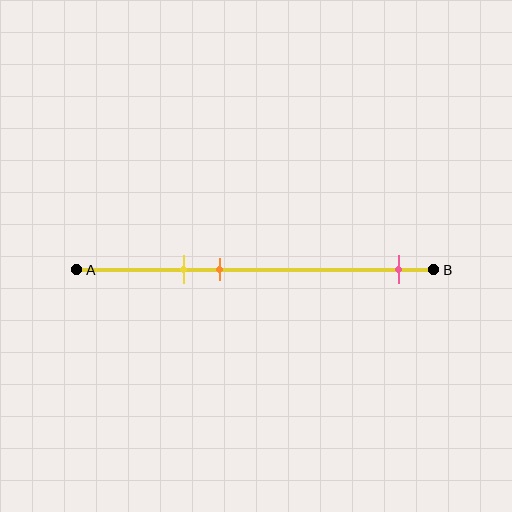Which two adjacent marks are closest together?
The yellow and orange marks are the closest adjacent pair.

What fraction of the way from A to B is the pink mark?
The pink mark is approximately 90% (0.9) of the way from A to B.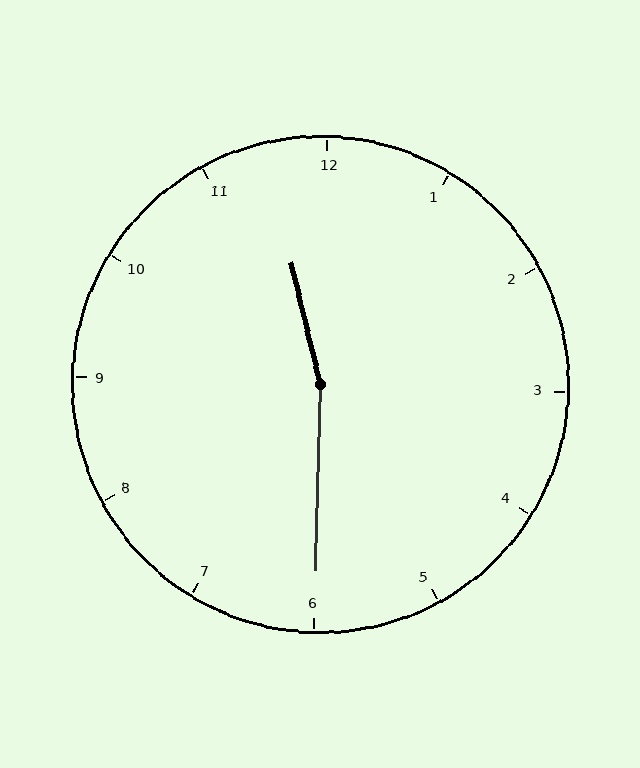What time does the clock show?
11:30.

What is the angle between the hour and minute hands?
Approximately 165 degrees.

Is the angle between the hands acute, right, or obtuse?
It is obtuse.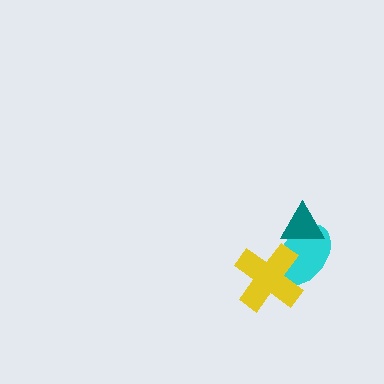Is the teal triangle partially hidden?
No, no other shape covers it.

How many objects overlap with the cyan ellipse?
2 objects overlap with the cyan ellipse.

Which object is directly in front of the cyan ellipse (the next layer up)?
The yellow cross is directly in front of the cyan ellipse.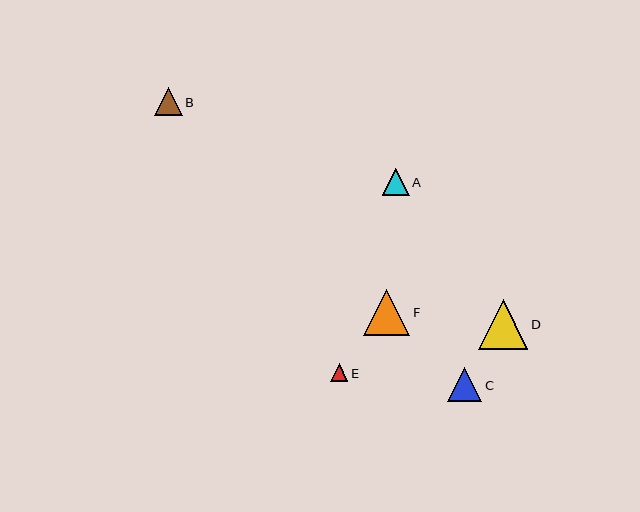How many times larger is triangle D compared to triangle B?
Triangle D is approximately 1.8 times the size of triangle B.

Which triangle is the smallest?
Triangle E is the smallest with a size of approximately 17 pixels.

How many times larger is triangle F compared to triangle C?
Triangle F is approximately 1.3 times the size of triangle C.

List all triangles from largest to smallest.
From largest to smallest: D, F, C, B, A, E.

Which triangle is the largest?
Triangle D is the largest with a size of approximately 49 pixels.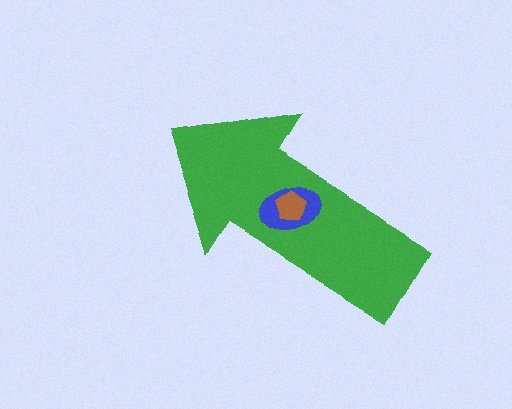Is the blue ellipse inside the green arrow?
Yes.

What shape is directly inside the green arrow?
The blue ellipse.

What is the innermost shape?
The brown pentagon.